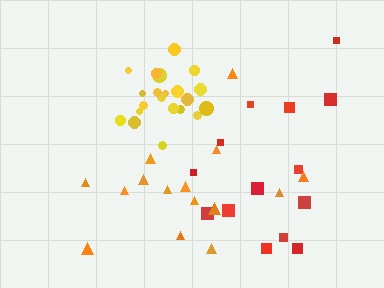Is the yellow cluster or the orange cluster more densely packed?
Yellow.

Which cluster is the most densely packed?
Yellow.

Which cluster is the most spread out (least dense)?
Orange.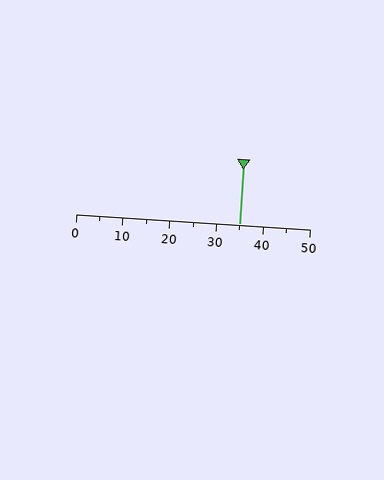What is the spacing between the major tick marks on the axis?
The major ticks are spaced 10 apart.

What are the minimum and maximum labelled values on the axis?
The axis runs from 0 to 50.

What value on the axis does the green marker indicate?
The marker indicates approximately 35.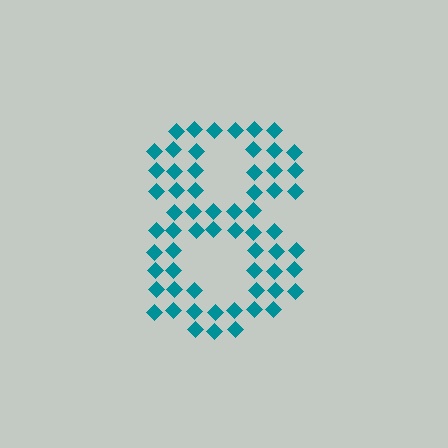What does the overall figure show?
The overall figure shows the digit 8.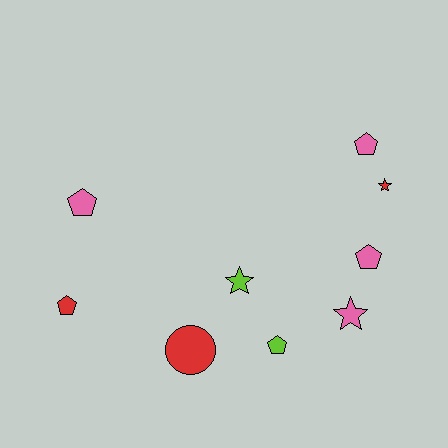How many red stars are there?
There is 1 red star.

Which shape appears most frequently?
Pentagon, with 5 objects.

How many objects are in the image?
There are 9 objects.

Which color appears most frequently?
Pink, with 4 objects.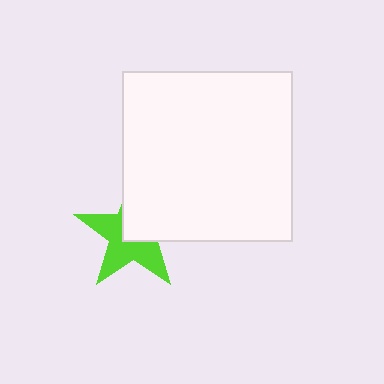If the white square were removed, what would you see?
You would see the complete lime star.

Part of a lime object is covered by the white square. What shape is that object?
It is a star.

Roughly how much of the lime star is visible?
About half of it is visible (roughly 55%).